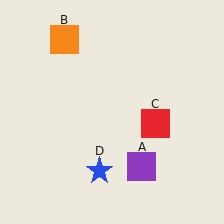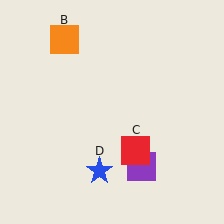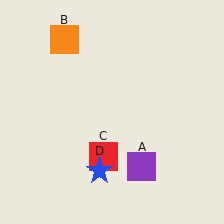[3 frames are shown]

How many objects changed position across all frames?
1 object changed position: red square (object C).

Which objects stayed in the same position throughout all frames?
Purple square (object A) and orange square (object B) and blue star (object D) remained stationary.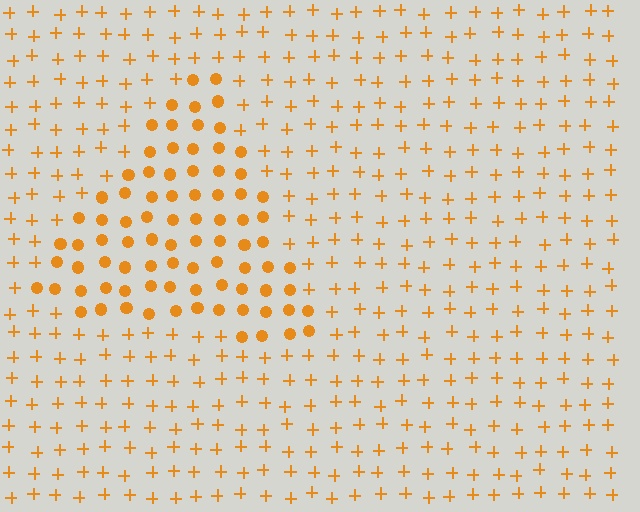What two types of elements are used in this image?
The image uses circles inside the triangle region and plus signs outside it.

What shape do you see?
I see a triangle.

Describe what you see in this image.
The image is filled with small orange elements arranged in a uniform grid. A triangle-shaped region contains circles, while the surrounding area contains plus signs. The boundary is defined purely by the change in element shape.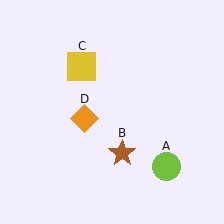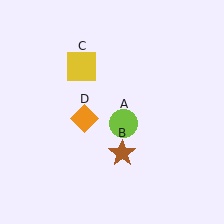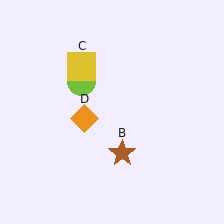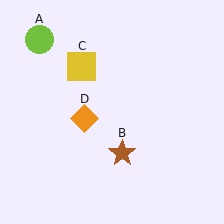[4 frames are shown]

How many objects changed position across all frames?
1 object changed position: lime circle (object A).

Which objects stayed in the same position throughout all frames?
Brown star (object B) and yellow square (object C) and orange diamond (object D) remained stationary.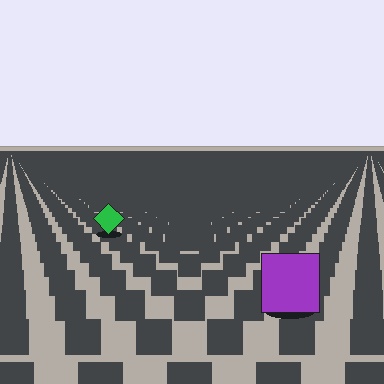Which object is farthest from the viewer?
The green diamond is farthest from the viewer. It appears smaller and the ground texture around it is denser.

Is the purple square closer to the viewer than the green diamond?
Yes. The purple square is closer — you can tell from the texture gradient: the ground texture is coarser near it.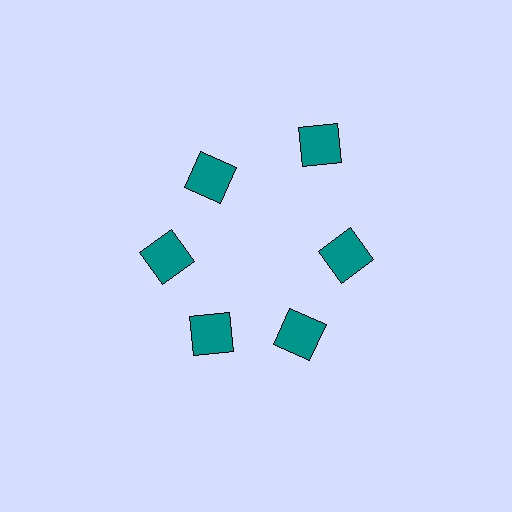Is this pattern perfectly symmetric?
No. The 6 teal squares are arranged in a ring, but one element near the 1 o'clock position is pushed outward from the center, breaking the 6-fold rotational symmetry.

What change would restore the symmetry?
The symmetry would be restored by moving it inward, back onto the ring so that all 6 squares sit at equal angles and equal distance from the center.